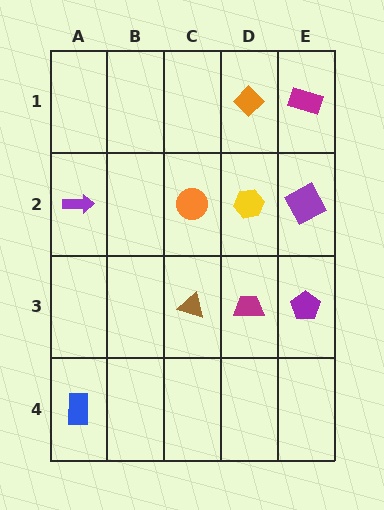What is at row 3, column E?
A purple pentagon.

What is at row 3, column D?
A magenta trapezoid.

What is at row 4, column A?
A blue rectangle.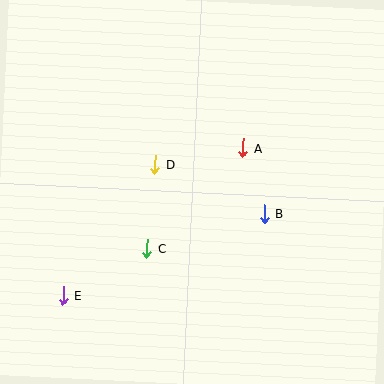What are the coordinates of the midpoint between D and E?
The midpoint between D and E is at (109, 230).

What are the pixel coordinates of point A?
Point A is at (243, 148).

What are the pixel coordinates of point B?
Point B is at (264, 214).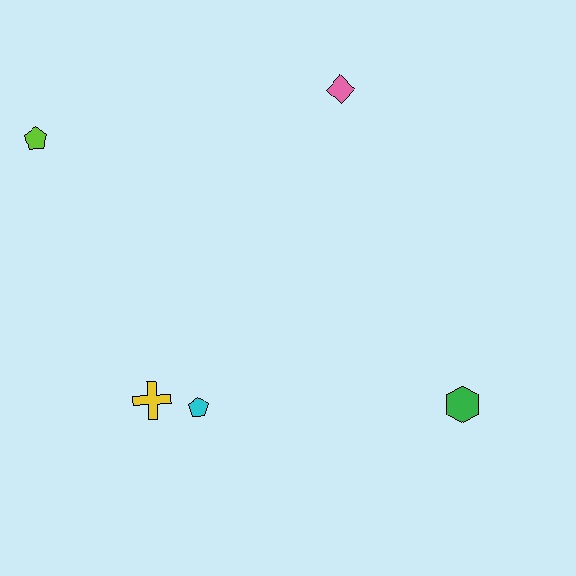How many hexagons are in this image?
There is 1 hexagon.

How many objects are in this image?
There are 5 objects.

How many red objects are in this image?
There are no red objects.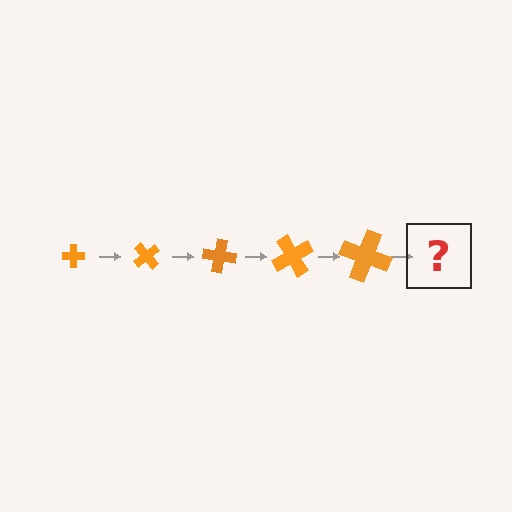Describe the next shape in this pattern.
It should be a cross, larger than the previous one and rotated 250 degrees from the start.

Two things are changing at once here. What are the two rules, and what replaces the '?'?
The two rules are that the cross grows larger each step and it rotates 50 degrees each step. The '?' should be a cross, larger than the previous one and rotated 250 degrees from the start.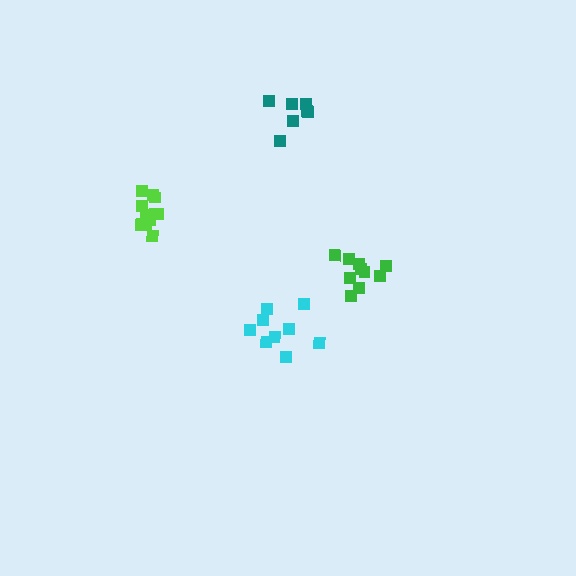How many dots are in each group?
Group 1: 12 dots, Group 2: 7 dots, Group 3: 10 dots, Group 4: 9 dots (38 total).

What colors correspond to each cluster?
The clusters are colored: lime, teal, green, cyan.